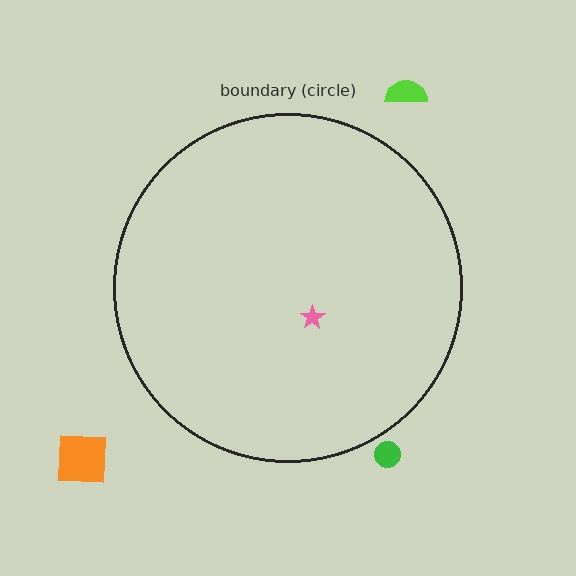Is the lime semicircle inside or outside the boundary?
Outside.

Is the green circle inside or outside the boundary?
Outside.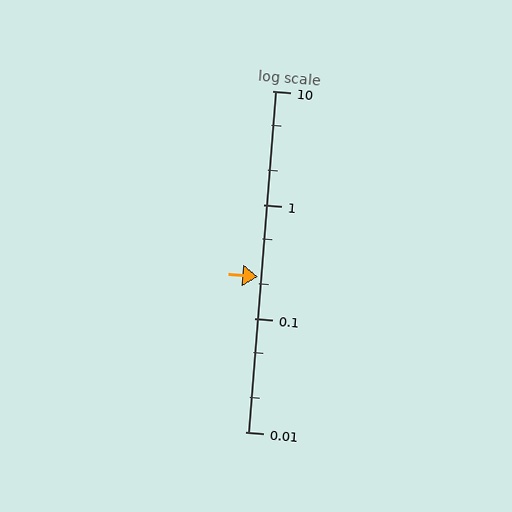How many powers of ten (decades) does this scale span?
The scale spans 3 decades, from 0.01 to 10.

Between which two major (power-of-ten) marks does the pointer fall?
The pointer is between 0.1 and 1.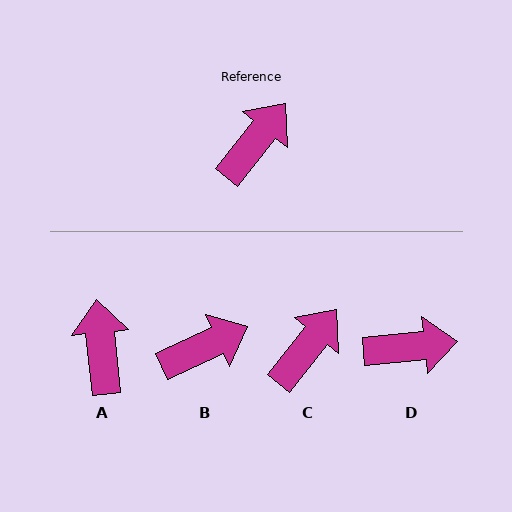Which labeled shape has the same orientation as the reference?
C.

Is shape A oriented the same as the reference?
No, it is off by about 44 degrees.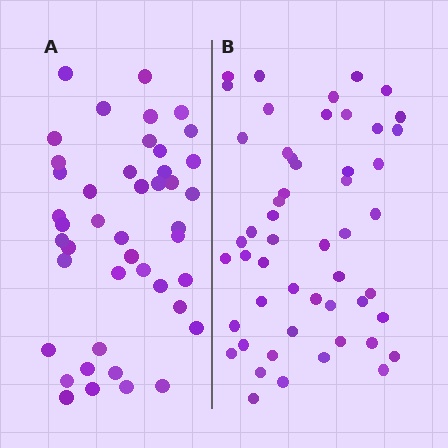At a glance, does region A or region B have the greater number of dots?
Region B (the right region) has more dots.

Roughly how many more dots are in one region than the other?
Region B has roughly 8 or so more dots than region A.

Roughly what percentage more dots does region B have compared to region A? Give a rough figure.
About 20% more.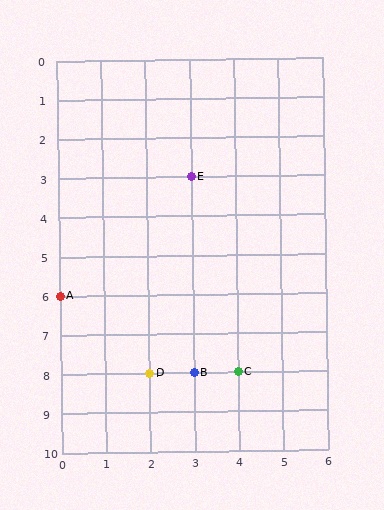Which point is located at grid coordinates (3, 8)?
Point B is at (3, 8).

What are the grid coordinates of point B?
Point B is at grid coordinates (3, 8).